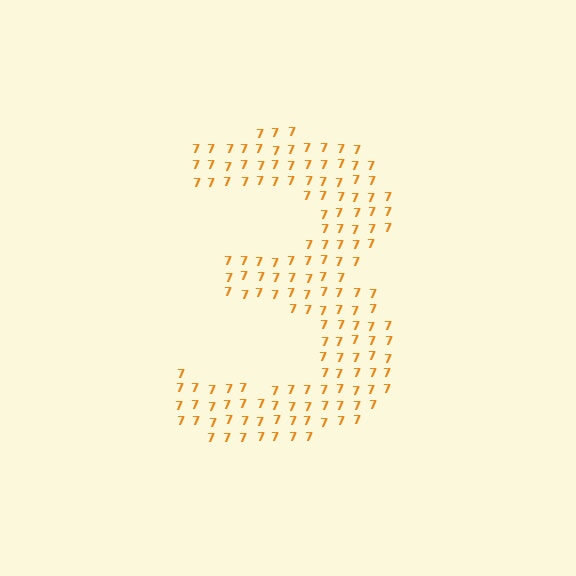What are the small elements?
The small elements are digit 7's.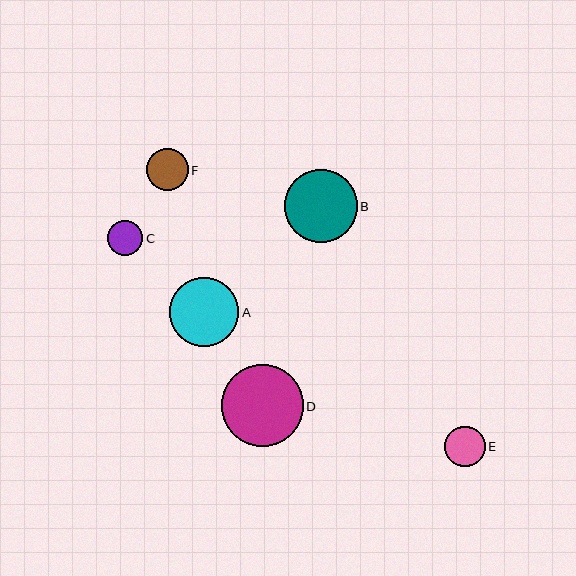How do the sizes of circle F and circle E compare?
Circle F and circle E are approximately the same size.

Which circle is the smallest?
Circle C is the smallest with a size of approximately 35 pixels.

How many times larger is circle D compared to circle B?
Circle D is approximately 1.1 times the size of circle B.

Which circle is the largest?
Circle D is the largest with a size of approximately 82 pixels.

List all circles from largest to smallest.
From largest to smallest: D, B, A, F, E, C.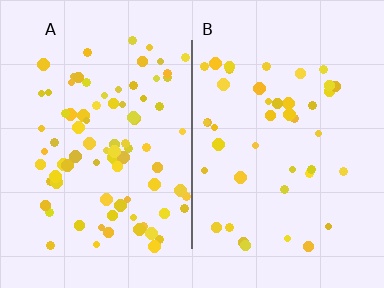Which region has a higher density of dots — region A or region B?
A (the left).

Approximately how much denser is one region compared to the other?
Approximately 2.0× — region A over region B.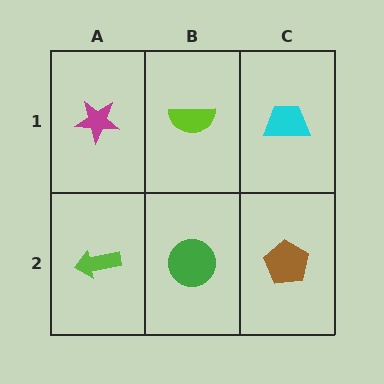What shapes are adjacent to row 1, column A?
A lime arrow (row 2, column A), a lime semicircle (row 1, column B).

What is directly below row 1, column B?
A green circle.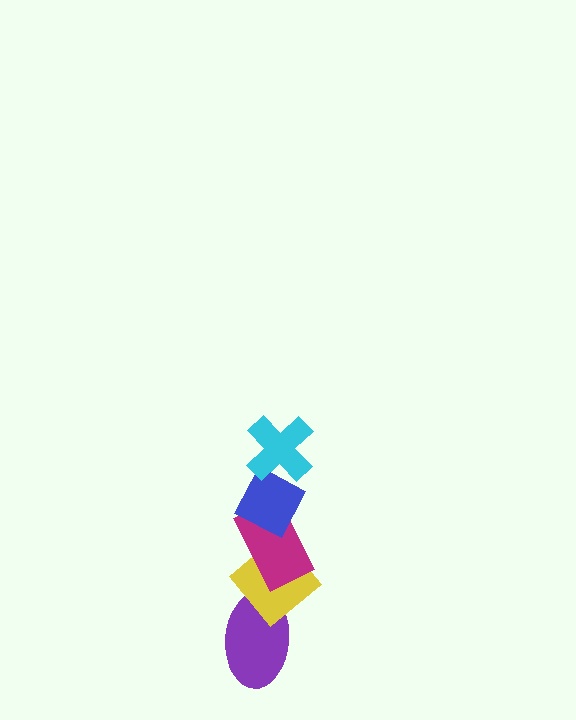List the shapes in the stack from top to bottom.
From top to bottom: the cyan cross, the blue diamond, the magenta rectangle, the yellow diamond, the purple ellipse.